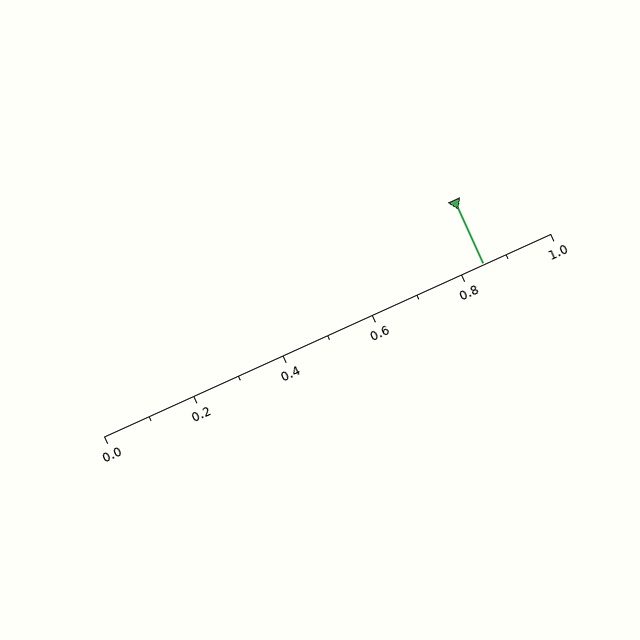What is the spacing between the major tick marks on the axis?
The major ticks are spaced 0.2 apart.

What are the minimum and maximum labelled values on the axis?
The axis runs from 0.0 to 1.0.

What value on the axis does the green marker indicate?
The marker indicates approximately 0.85.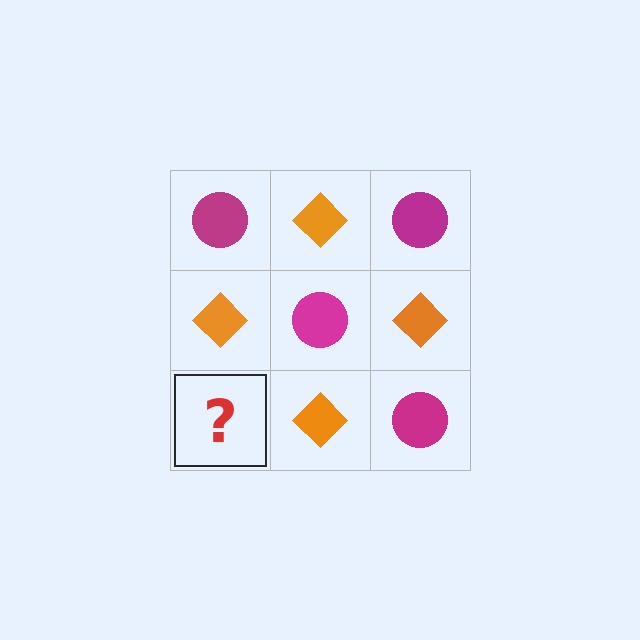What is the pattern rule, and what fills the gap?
The rule is that it alternates magenta circle and orange diamond in a checkerboard pattern. The gap should be filled with a magenta circle.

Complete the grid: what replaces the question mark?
The question mark should be replaced with a magenta circle.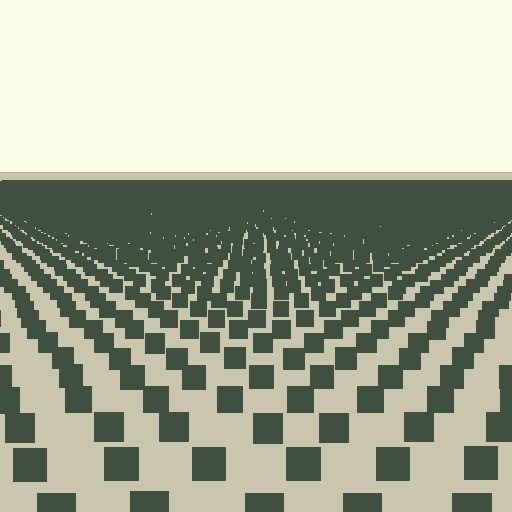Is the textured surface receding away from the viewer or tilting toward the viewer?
The surface is receding away from the viewer. Texture elements get smaller and denser toward the top.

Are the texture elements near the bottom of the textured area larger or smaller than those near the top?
Larger. Near the bottom, elements are closer to the viewer and appear at a bigger on-screen size.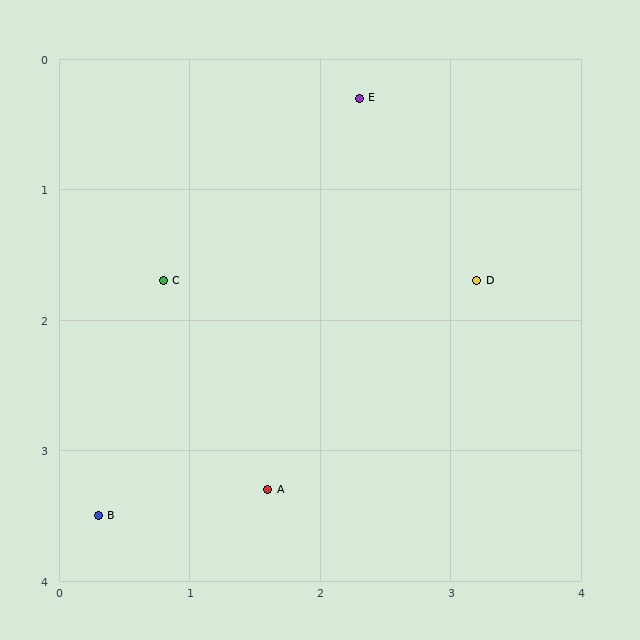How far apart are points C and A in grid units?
Points C and A are about 1.8 grid units apart.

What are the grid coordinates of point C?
Point C is at approximately (0.8, 1.7).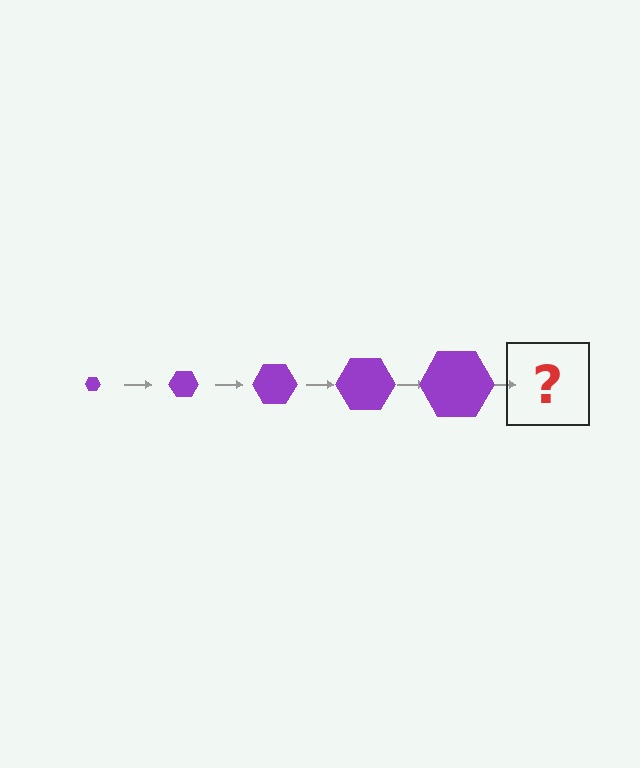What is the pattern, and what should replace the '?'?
The pattern is that the hexagon gets progressively larger each step. The '?' should be a purple hexagon, larger than the previous one.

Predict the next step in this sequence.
The next step is a purple hexagon, larger than the previous one.